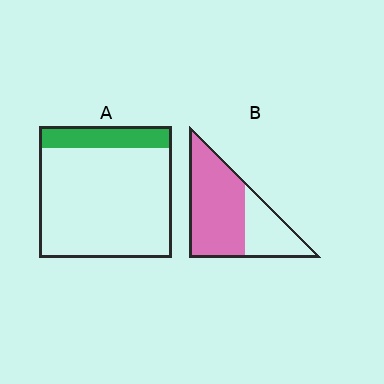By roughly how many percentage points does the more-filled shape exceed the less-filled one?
By roughly 50 percentage points (B over A).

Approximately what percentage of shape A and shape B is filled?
A is approximately 15% and B is approximately 65%.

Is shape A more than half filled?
No.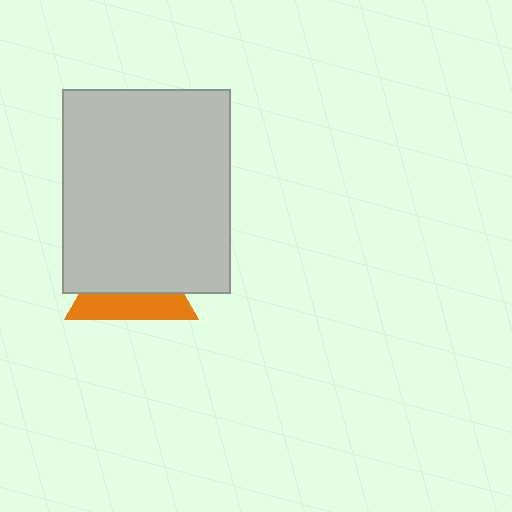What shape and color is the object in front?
The object in front is a light gray rectangle.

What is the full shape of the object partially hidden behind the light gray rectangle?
The partially hidden object is an orange triangle.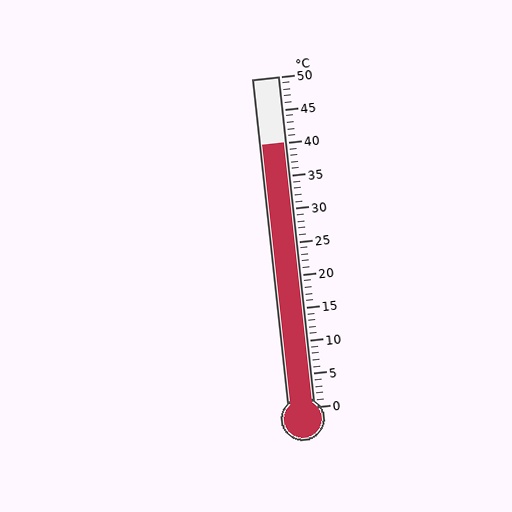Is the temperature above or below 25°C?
The temperature is above 25°C.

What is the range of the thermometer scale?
The thermometer scale ranges from 0°C to 50°C.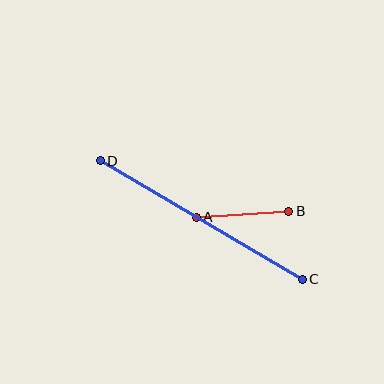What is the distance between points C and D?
The distance is approximately 234 pixels.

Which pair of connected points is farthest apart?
Points C and D are farthest apart.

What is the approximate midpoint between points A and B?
The midpoint is at approximately (243, 214) pixels.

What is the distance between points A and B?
The distance is approximately 93 pixels.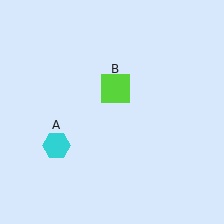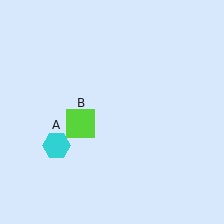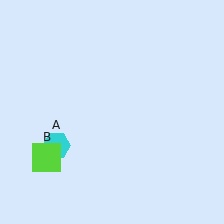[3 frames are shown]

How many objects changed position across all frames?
1 object changed position: lime square (object B).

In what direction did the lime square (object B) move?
The lime square (object B) moved down and to the left.